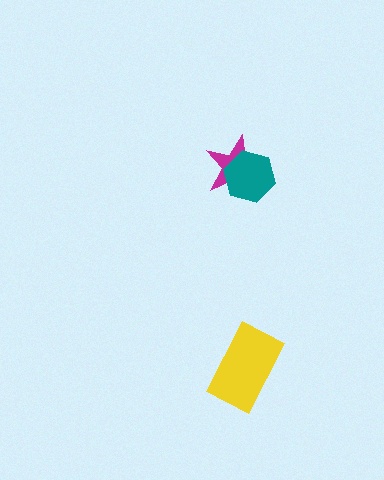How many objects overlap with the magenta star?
1 object overlaps with the magenta star.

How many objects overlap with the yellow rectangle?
0 objects overlap with the yellow rectangle.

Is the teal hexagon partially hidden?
No, no other shape covers it.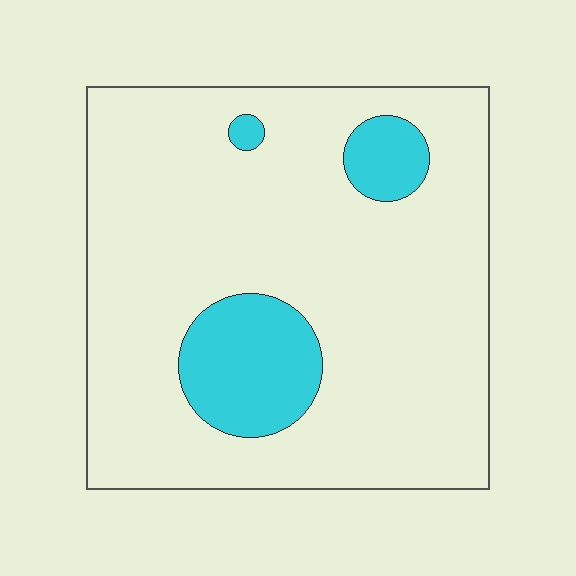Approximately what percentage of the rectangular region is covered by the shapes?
Approximately 15%.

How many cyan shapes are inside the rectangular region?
3.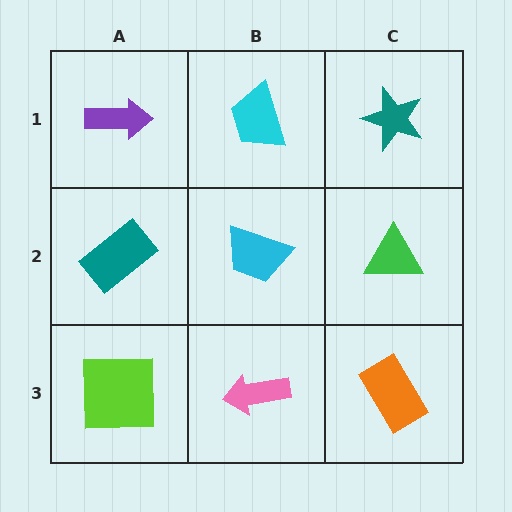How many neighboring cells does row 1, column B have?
3.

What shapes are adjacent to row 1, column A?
A teal rectangle (row 2, column A), a cyan trapezoid (row 1, column B).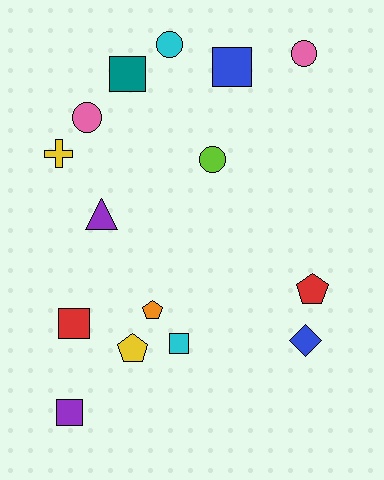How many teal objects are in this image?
There is 1 teal object.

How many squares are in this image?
There are 5 squares.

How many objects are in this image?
There are 15 objects.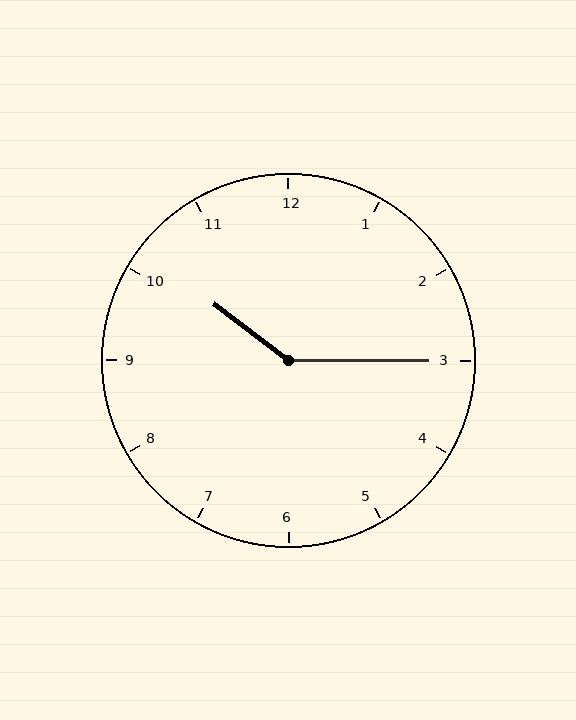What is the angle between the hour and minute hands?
Approximately 142 degrees.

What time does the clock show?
10:15.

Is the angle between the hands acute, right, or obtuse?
It is obtuse.